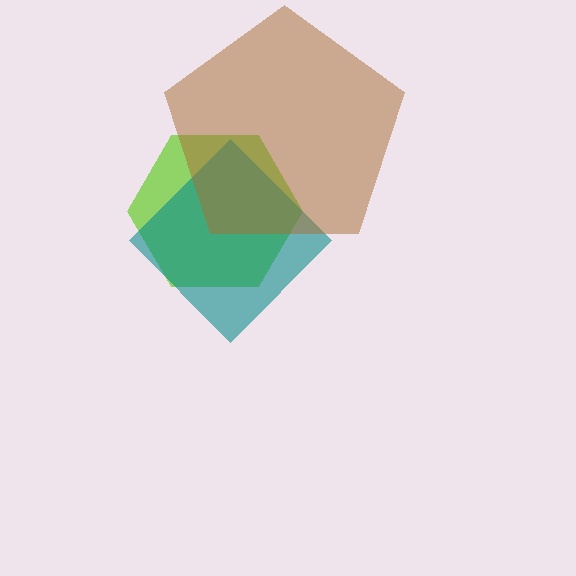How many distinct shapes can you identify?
There are 3 distinct shapes: a lime hexagon, a teal diamond, a brown pentagon.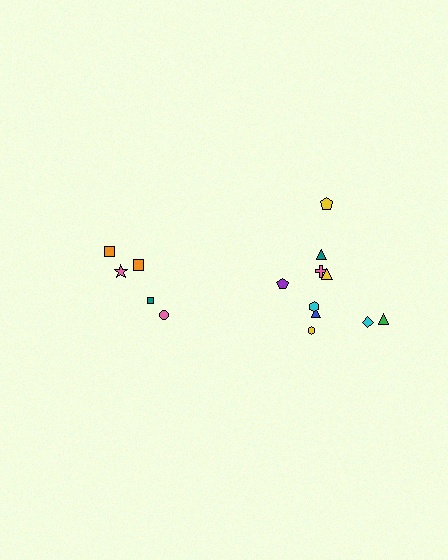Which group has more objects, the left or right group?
The right group.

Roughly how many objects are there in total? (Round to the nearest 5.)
Roughly 15 objects in total.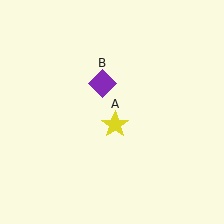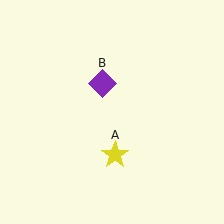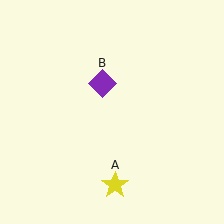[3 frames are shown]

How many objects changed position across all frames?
1 object changed position: yellow star (object A).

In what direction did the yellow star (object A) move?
The yellow star (object A) moved down.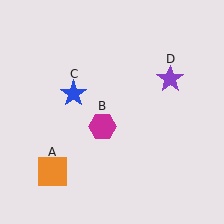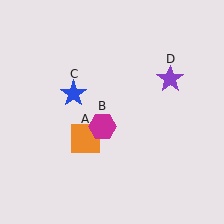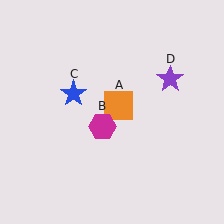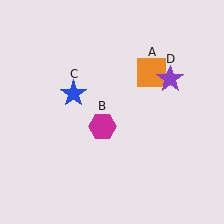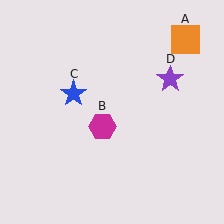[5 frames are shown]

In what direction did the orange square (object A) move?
The orange square (object A) moved up and to the right.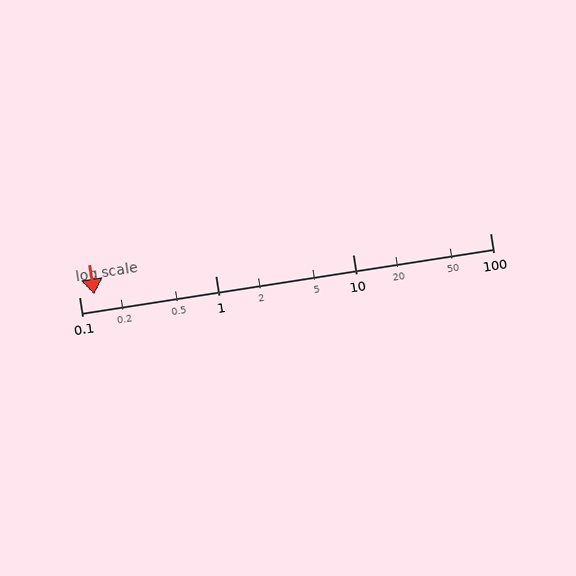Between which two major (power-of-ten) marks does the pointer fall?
The pointer is between 0.1 and 1.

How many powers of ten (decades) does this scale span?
The scale spans 3 decades, from 0.1 to 100.